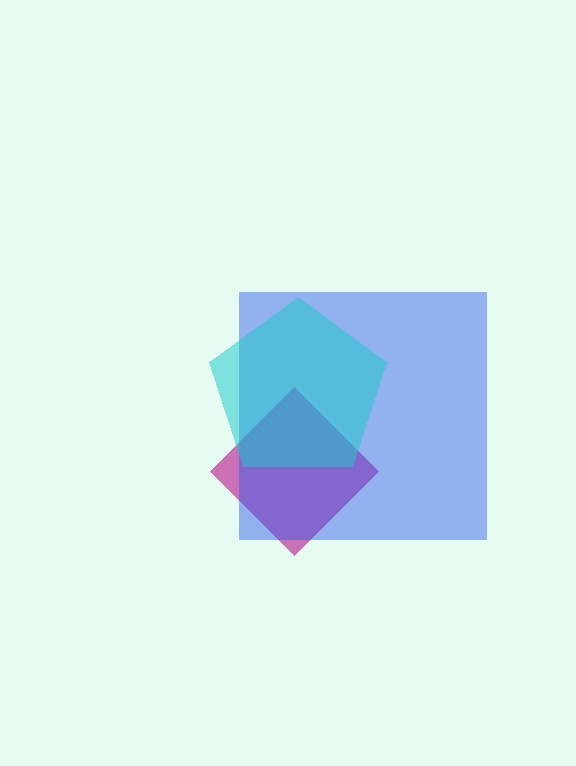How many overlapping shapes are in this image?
There are 3 overlapping shapes in the image.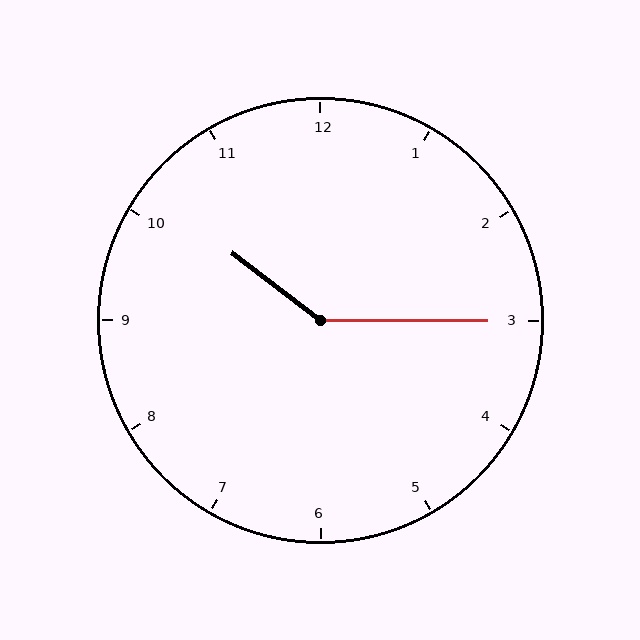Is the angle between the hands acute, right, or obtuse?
It is obtuse.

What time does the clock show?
10:15.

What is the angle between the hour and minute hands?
Approximately 142 degrees.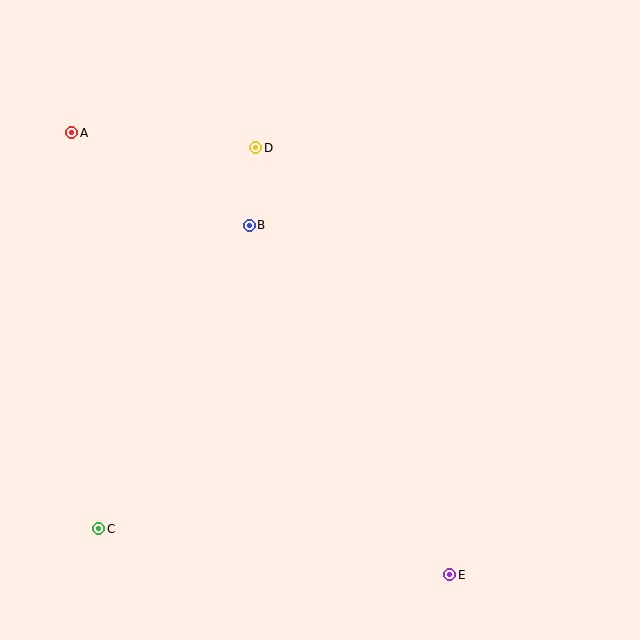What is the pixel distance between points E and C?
The distance between E and C is 354 pixels.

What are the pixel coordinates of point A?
Point A is at (72, 133).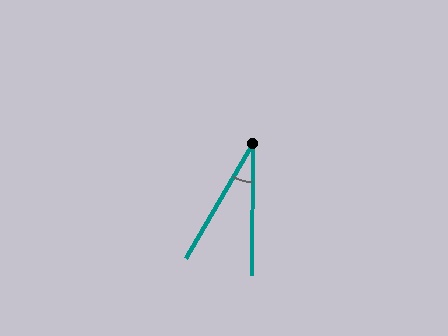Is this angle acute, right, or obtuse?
It is acute.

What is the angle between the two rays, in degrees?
Approximately 30 degrees.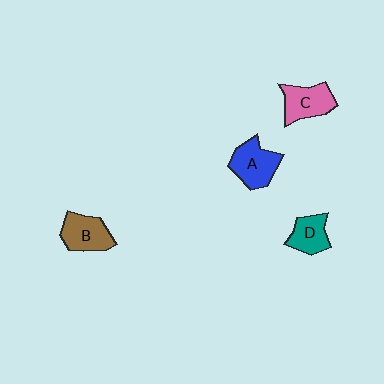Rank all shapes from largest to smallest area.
From largest to smallest: A (blue), B (brown), C (pink), D (teal).